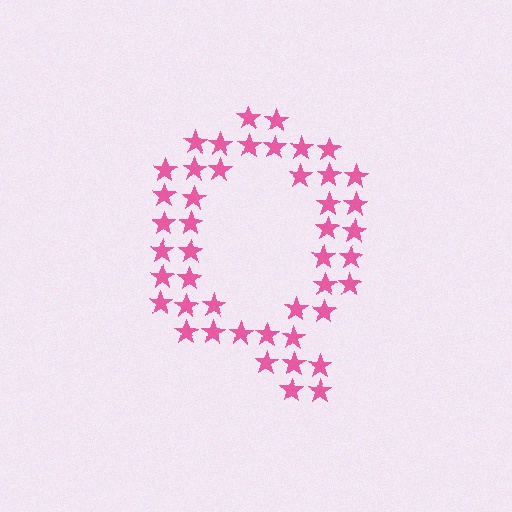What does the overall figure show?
The overall figure shows the letter Q.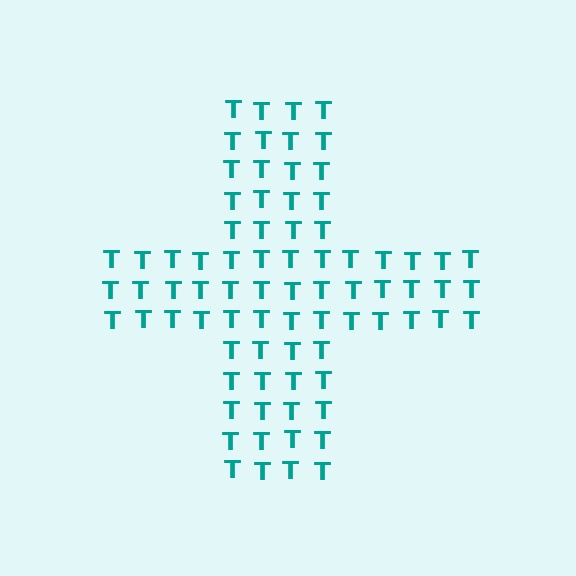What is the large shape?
The large shape is a cross.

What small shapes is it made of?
It is made of small letter T's.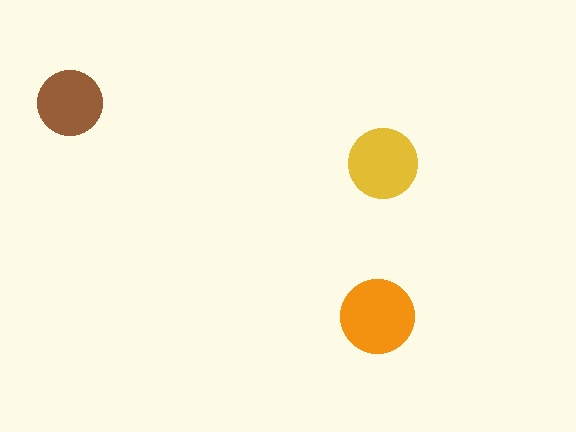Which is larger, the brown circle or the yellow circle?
The yellow one.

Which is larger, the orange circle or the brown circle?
The orange one.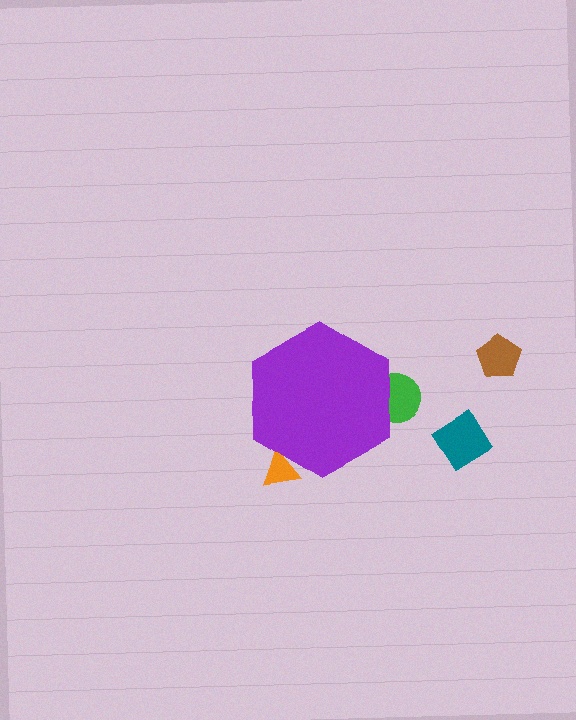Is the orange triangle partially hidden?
Yes, the orange triangle is partially hidden behind the purple hexagon.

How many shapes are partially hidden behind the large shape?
2 shapes are partially hidden.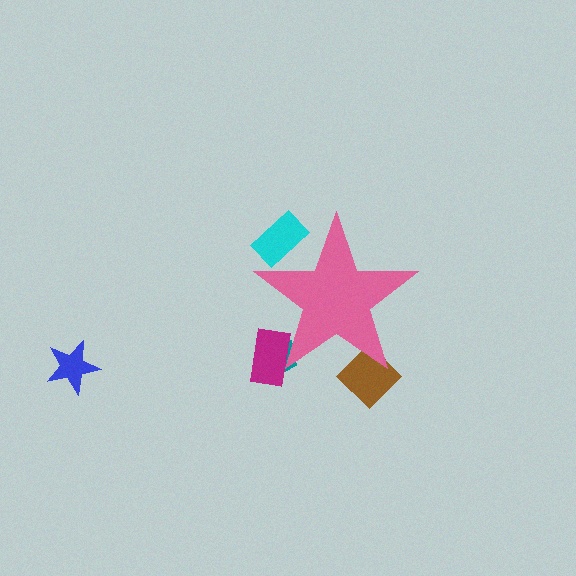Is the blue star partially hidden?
No, the blue star is fully visible.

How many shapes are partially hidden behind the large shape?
4 shapes are partially hidden.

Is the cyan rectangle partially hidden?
Yes, the cyan rectangle is partially hidden behind the pink star.